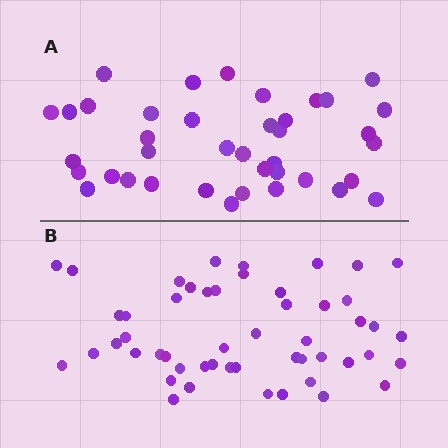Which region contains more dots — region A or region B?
Region B (the bottom region) has more dots.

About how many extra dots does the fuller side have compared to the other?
Region B has roughly 12 or so more dots than region A.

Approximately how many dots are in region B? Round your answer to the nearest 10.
About 50 dots. (The exact count is 51, which rounds to 50.)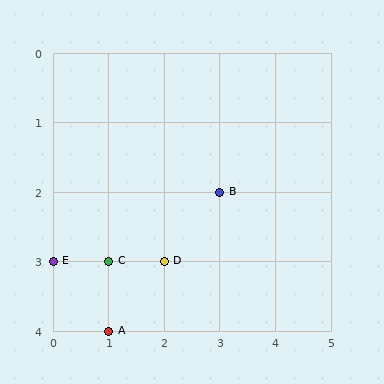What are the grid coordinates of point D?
Point D is at grid coordinates (2, 3).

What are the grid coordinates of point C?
Point C is at grid coordinates (1, 3).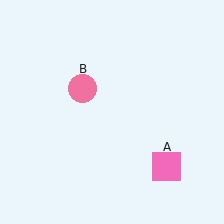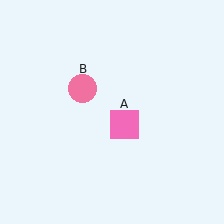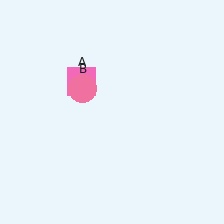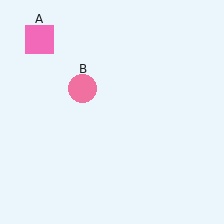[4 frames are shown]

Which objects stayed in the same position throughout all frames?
Pink circle (object B) remained stationary.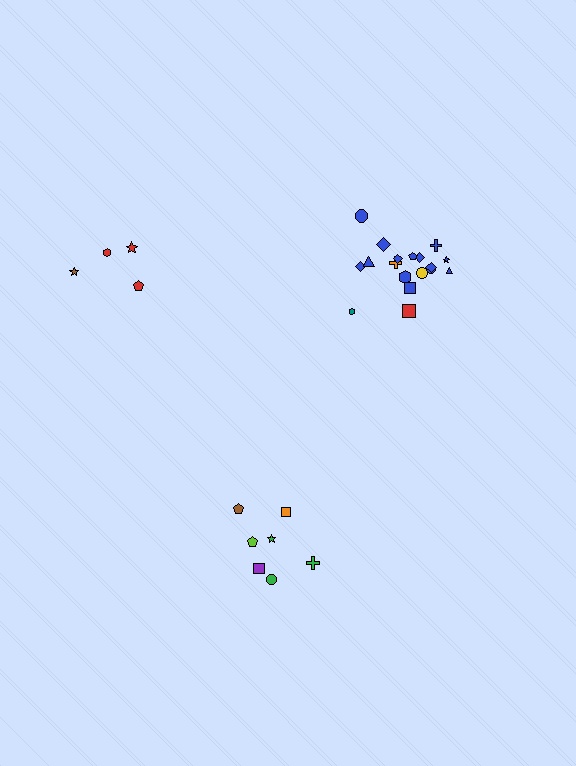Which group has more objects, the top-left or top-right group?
The top-right group.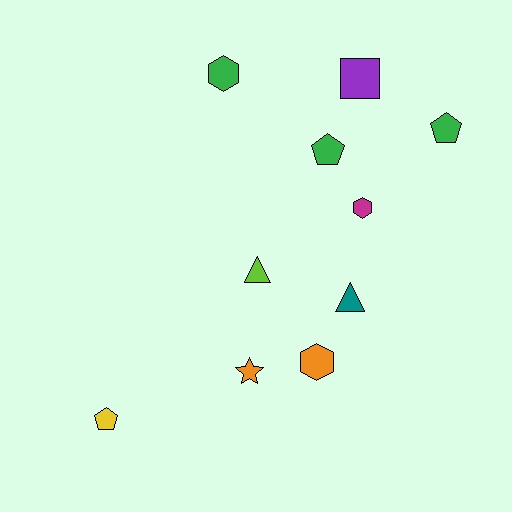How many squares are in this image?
There is 1 square.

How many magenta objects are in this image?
There is 1 magenta object.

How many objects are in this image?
There are 10 objects.